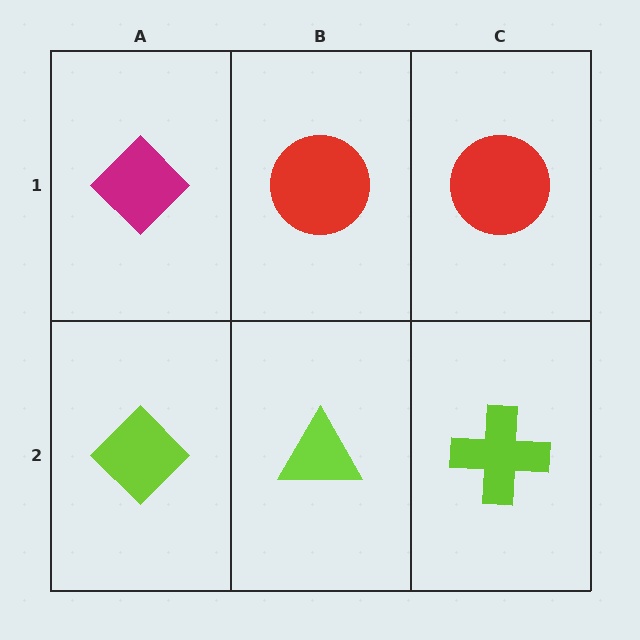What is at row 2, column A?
A lime diamond.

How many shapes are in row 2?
3 shapes.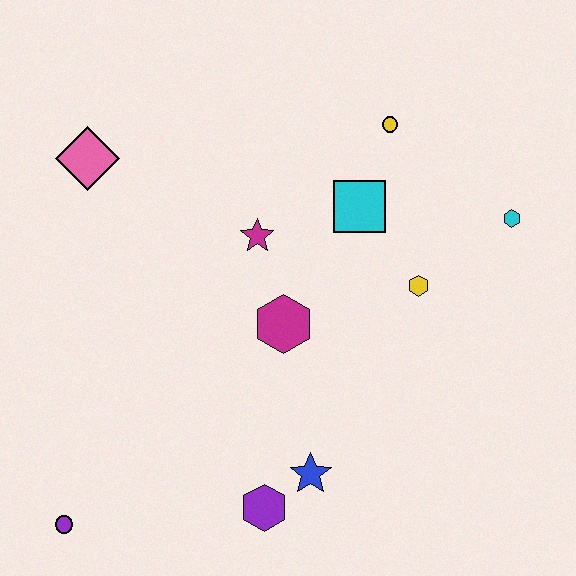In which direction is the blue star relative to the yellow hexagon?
The blue star is below the yellow hexagon.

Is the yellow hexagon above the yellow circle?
No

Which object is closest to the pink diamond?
The magenta star is closest to the pink diamond.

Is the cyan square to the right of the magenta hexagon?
Yes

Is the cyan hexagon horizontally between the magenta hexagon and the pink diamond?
No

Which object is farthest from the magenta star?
The purple circle is farthest from the magenta star.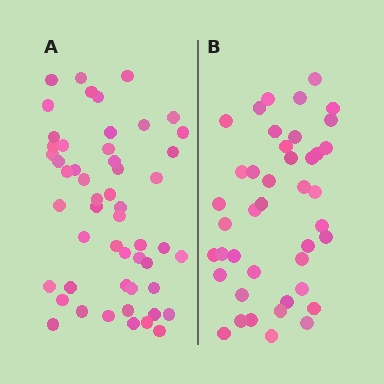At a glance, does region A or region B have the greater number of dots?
Region A (the left region) has more dots.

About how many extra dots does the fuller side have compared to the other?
Region A has roughly 10 or so more dots than region B.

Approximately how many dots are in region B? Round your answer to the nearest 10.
About 40 dots. (The exact count is 42, which rounds to 40.)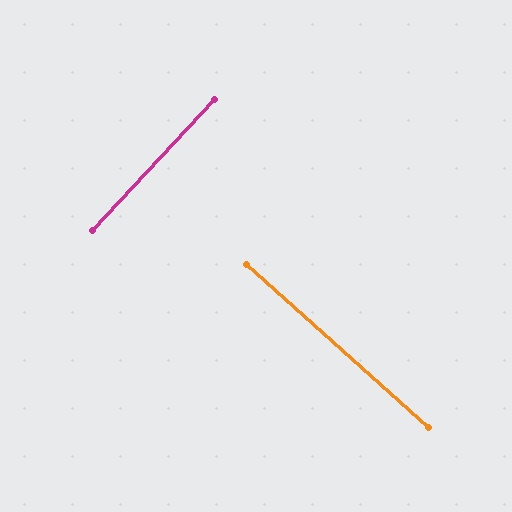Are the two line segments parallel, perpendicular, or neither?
Perpendicular — they meet at approximately 89°.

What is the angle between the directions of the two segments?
Approximately 89 degrees.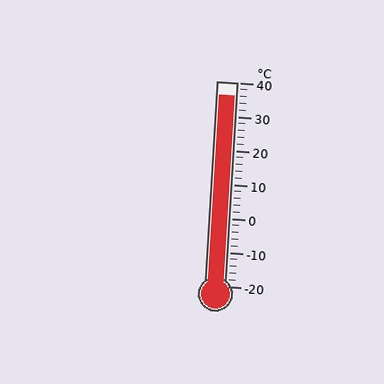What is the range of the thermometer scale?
The thermometer scale ranges from -20°C to 40°C.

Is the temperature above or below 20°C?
The temperature is above 20°C.